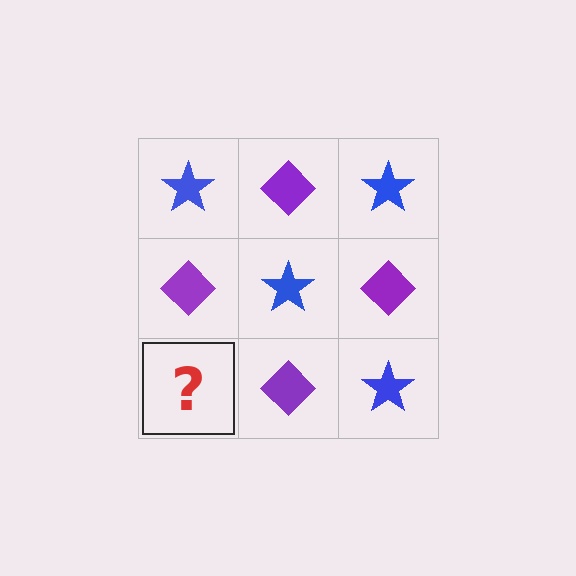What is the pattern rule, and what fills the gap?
The rule is that it alternates blue star and purple diamond in a checkerboard pattern. The gap should be filled with a blue star.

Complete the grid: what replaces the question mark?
The question mark should be replaced with a blue star.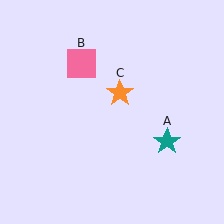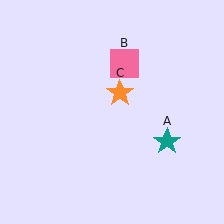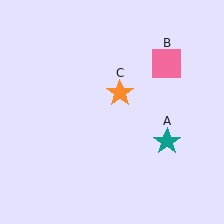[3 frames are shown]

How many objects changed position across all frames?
1 object changed position: pink square (object B).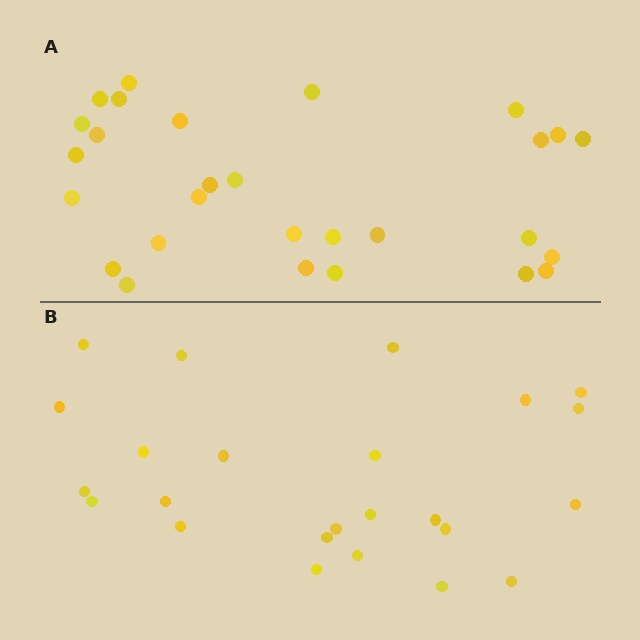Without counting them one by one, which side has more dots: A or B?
Region A (the top region) has more dots.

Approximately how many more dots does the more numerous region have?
Region A has about 4 more dots than region B.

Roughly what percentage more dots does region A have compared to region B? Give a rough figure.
About 15% more.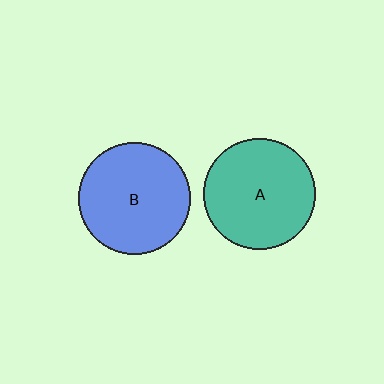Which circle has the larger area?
Circle B (blue).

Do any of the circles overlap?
No, none of the circles overlap.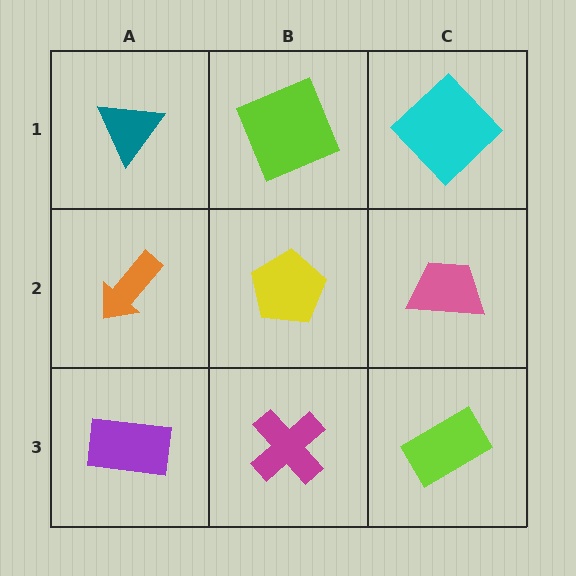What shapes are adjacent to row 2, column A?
A teal triangle (row 1, column A), a purple rectangle (row 3, column A), a yellow pentagon (row 2, column B).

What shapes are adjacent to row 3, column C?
A pink trapezoid (row 2, column C), a magenta cross (row 3, column B).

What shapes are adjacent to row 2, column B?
A lime square (row 1, column B), a magenta cross (row 3, column B), an orange arrow (row 2, column A), a pink trapezoid (row 2, column C).